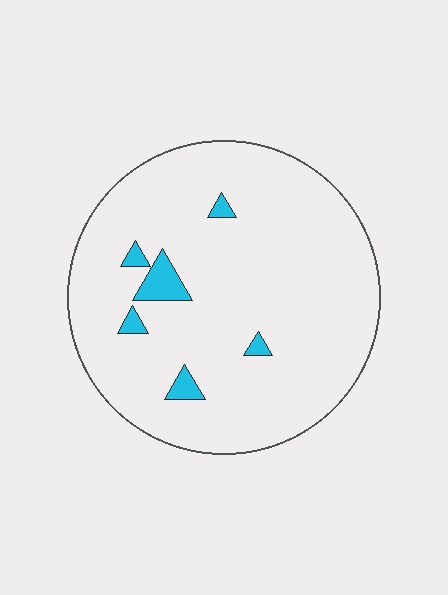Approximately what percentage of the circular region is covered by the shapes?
Approximately 5%.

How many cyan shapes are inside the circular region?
6.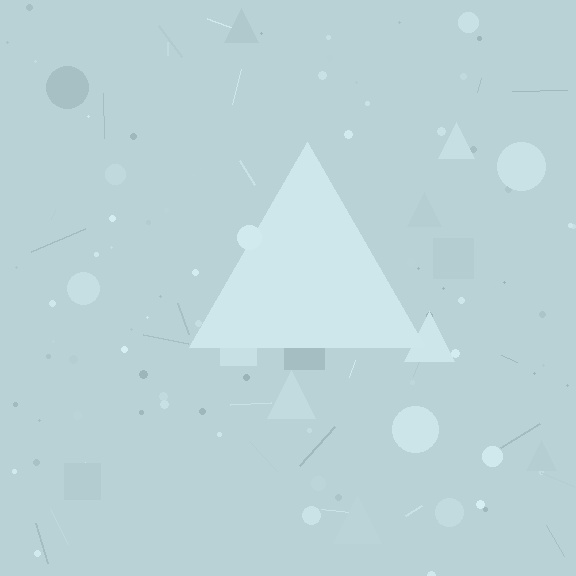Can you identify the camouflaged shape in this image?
The camouflaged shape is a triangle.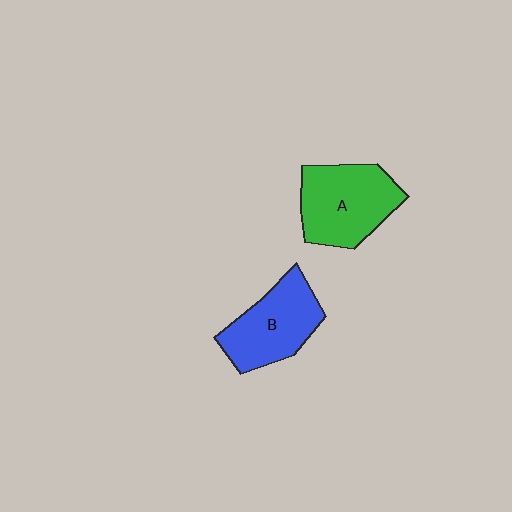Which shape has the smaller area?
Shape B (blue).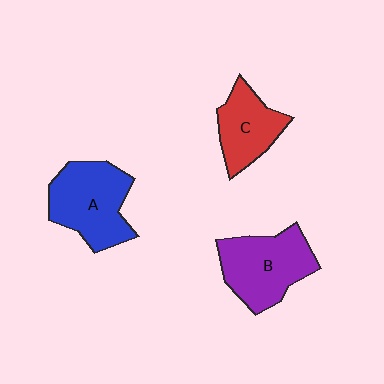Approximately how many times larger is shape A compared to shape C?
Approximately 1.4 times.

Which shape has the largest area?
Shape A (blue).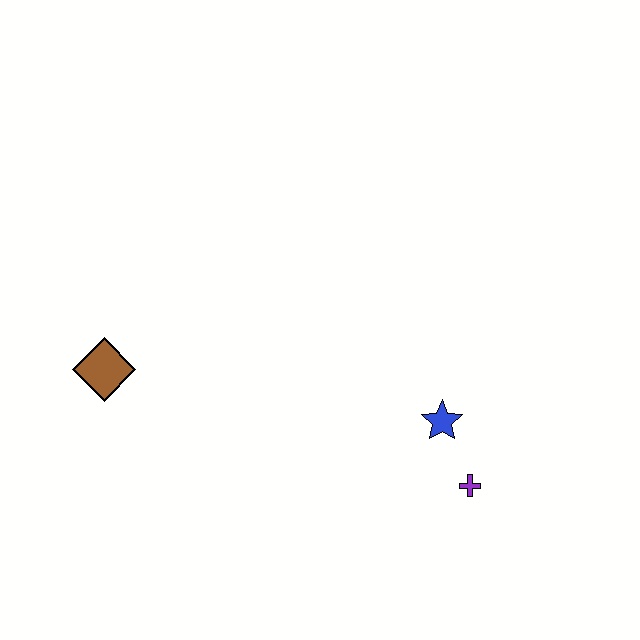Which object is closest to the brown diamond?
The blue star is closest to the brown diamond.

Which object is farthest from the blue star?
The brown diamond is farthest from the blue star.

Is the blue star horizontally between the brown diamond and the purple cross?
Yes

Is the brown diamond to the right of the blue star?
No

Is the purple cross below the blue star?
Yes